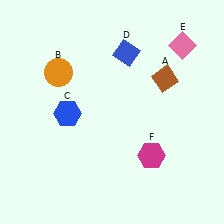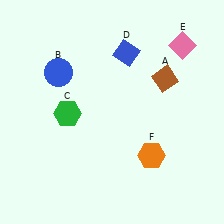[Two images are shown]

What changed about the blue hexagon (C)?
In Image 1, C is blue. In Image 2, it changed to green.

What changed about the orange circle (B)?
In Image 1, B is orange. In Image 2, it changed to blue.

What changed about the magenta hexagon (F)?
In Image 1, F is magenta. In Image 2, it changed to orange.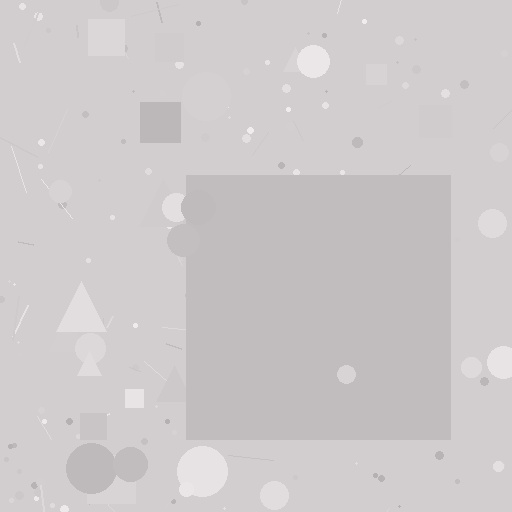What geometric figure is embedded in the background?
A square is embedded in the background.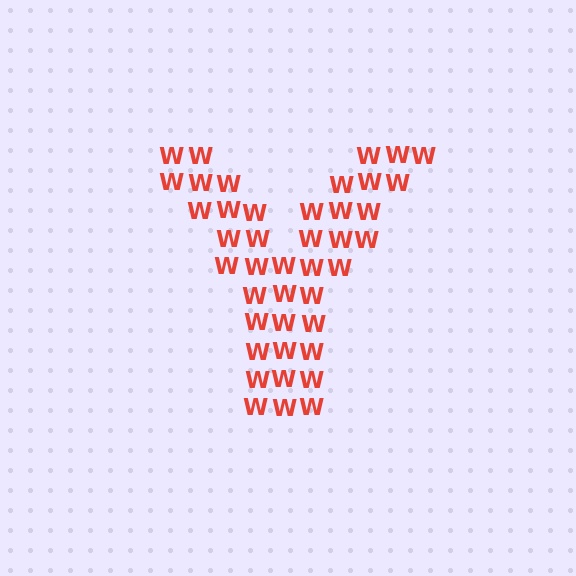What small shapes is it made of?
It is made of small letter W's.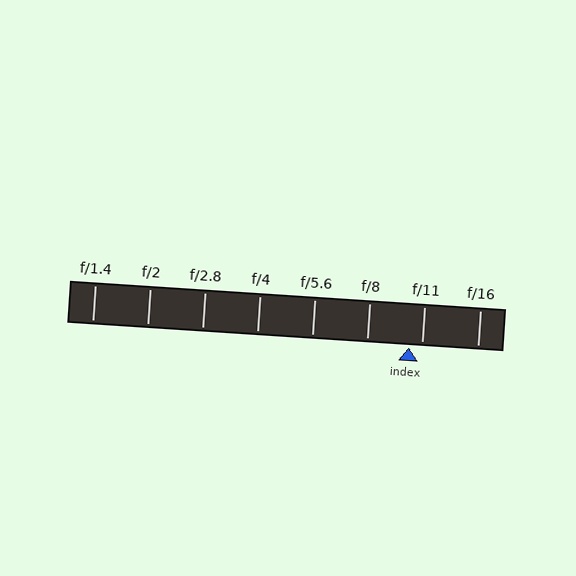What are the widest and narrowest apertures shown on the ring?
The widest aperture shown is f/1.4 and the narrowest is f/16.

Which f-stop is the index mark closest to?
The index mark is closest to f/11.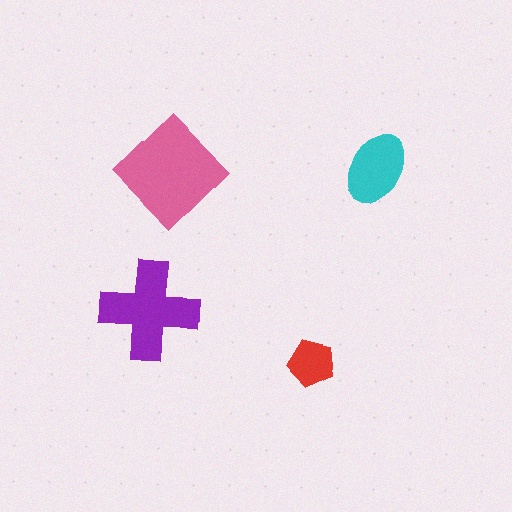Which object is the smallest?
The red pentagon.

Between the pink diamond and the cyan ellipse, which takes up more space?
The pink diamond.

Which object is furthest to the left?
The purple cross is leftmost.